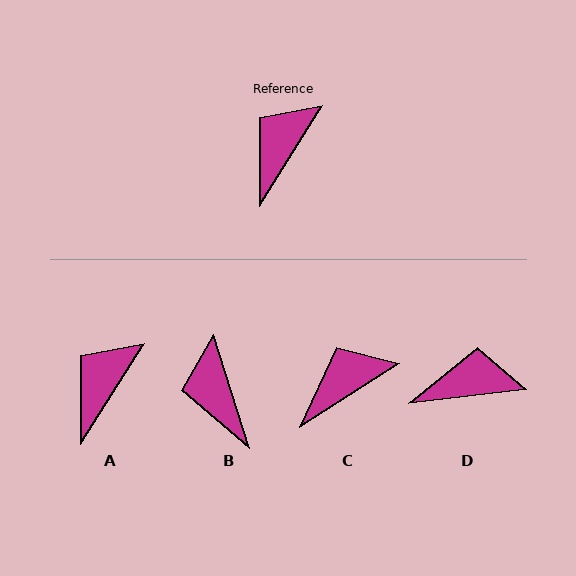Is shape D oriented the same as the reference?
No, it is off by about 51 degrees.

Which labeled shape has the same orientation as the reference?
A.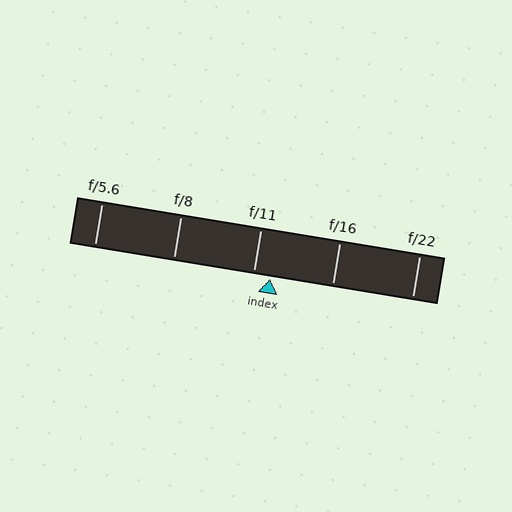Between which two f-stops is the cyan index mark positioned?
The index mark is between f/11 and f/16.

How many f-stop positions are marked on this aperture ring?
There are 5 f-stop positions marked.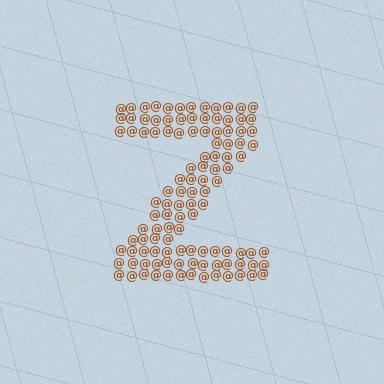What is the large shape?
The large shape is the letter Z.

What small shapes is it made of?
It is made of small at signs.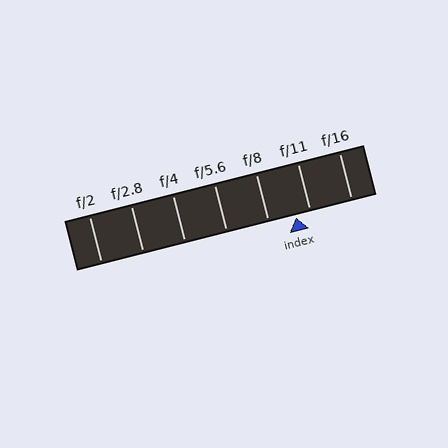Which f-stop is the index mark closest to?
The index mark is closest to f/11.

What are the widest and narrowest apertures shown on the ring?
The widest aperture shown is f/2 and the narrowest is f/16.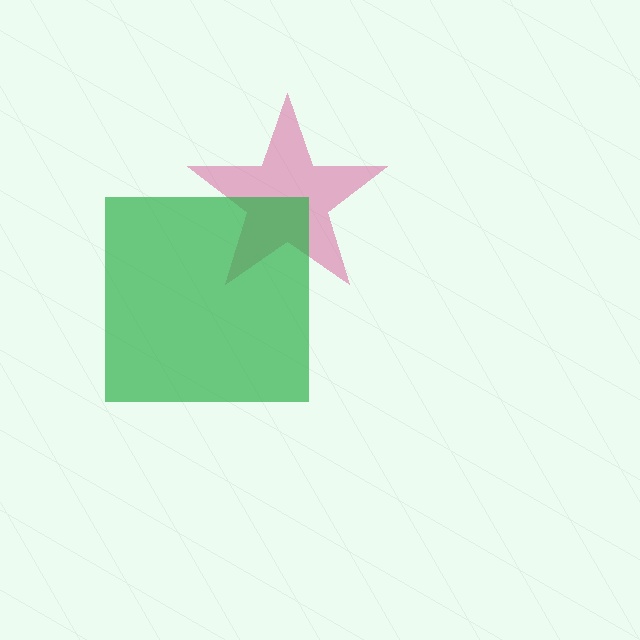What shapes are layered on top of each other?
The layered shapes are: a pink star, a green square.